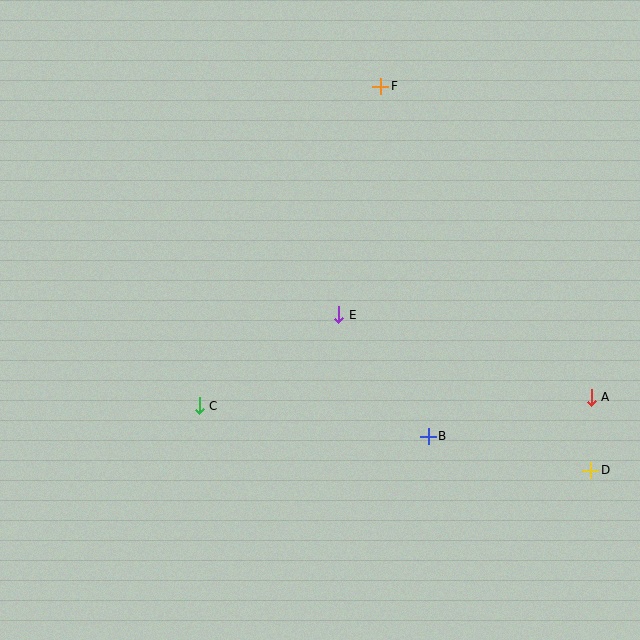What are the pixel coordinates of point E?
Point E is at (339, 315).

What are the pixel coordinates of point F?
Point F is at (381, 86).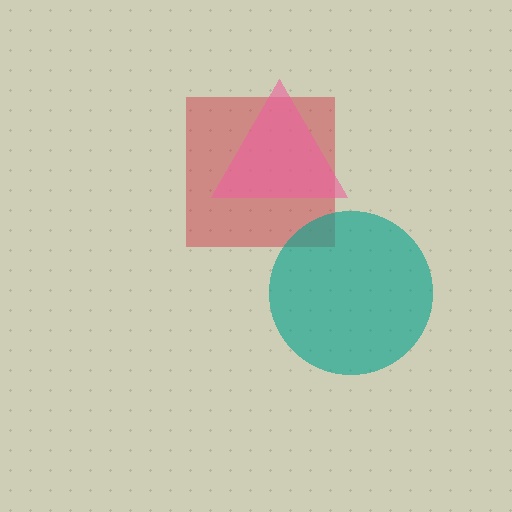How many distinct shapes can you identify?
There are 3 distinct shapes: a red square, a pink triangle, a teal circle.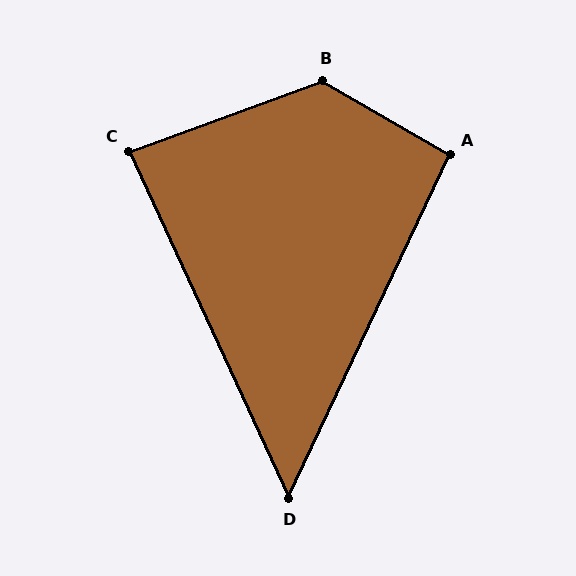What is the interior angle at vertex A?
Approximately 95 degrees (approximately right).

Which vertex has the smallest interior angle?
D, at approximately 50 degrees.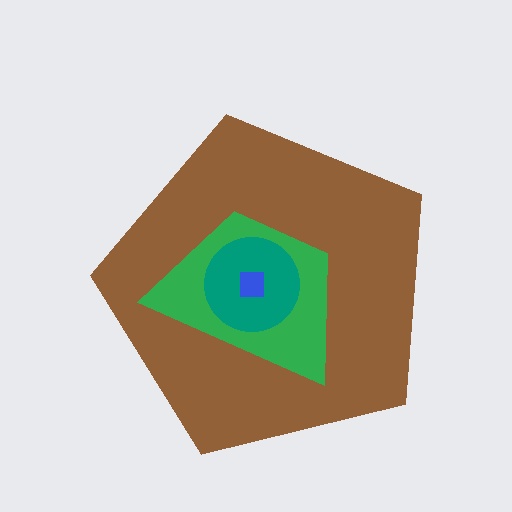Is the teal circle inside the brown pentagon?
Yes.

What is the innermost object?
The blue square.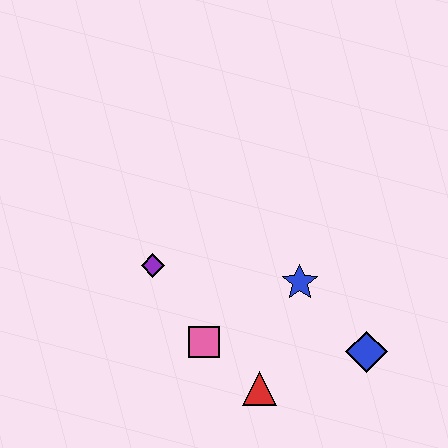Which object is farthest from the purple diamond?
The blue diamond is farthest from the purple diamond.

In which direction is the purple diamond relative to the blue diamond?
The purple diamond is to the left of the blue diamond.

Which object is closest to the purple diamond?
The pink square is closest to the purple diamond.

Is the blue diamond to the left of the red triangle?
No